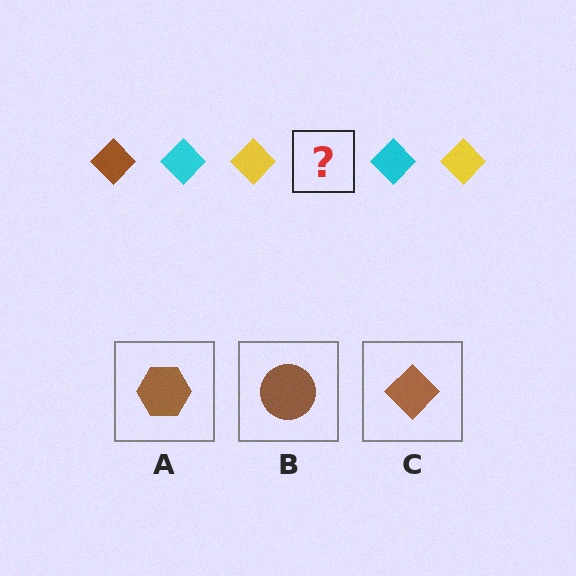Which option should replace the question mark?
Option C.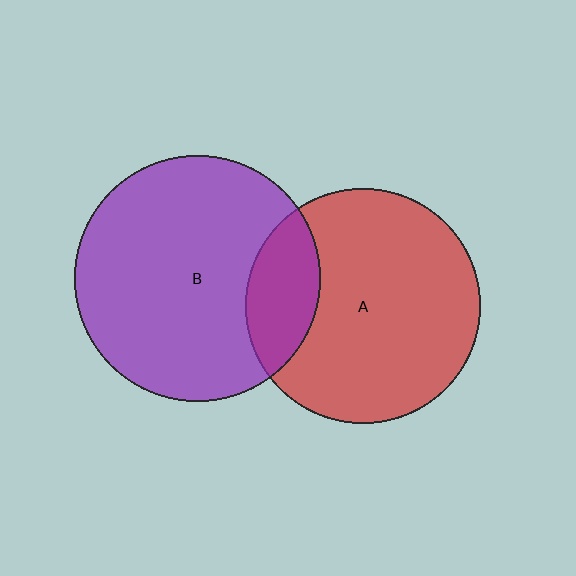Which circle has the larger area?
Circle B (purple).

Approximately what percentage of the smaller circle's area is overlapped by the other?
Approximately 20%.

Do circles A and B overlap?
Yes.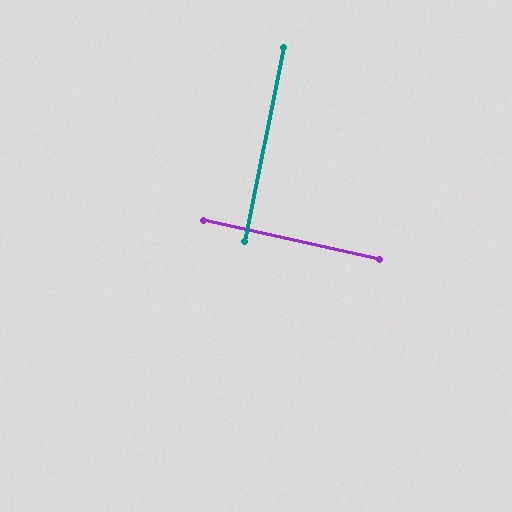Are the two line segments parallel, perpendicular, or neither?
Perpendicular — they meet at approximately 89°.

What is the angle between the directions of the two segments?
Approximately 89 degrees.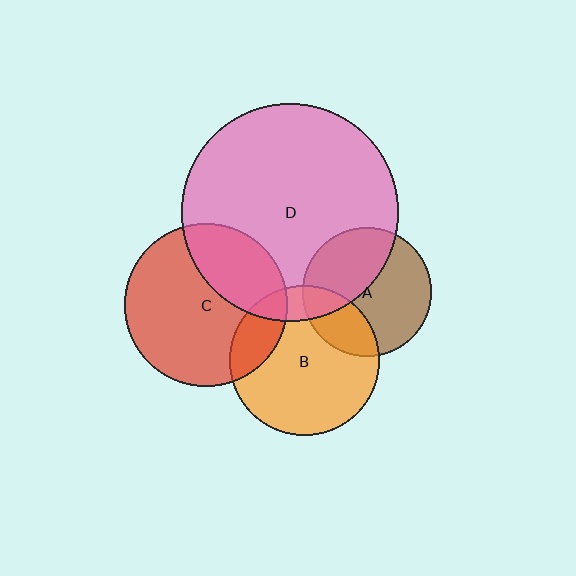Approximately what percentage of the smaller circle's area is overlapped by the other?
Approximately 20%.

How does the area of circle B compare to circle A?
Approximately 1.3 times.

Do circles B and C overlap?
Yes.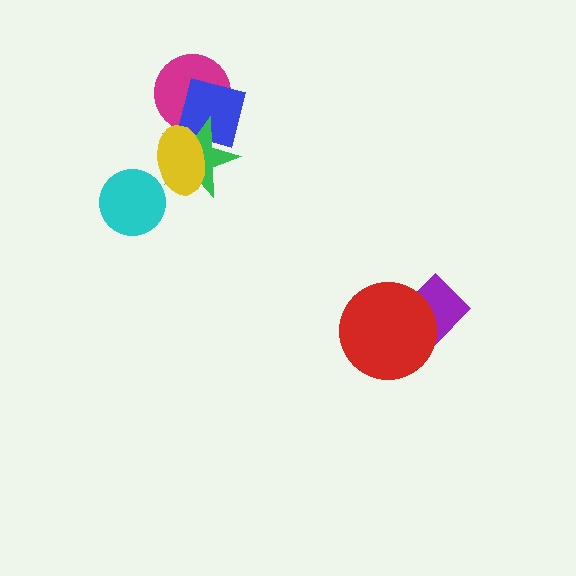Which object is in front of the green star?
The yellow ellipse is in front of the green star.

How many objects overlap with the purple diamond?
1 object overlaps with the purple diamond.